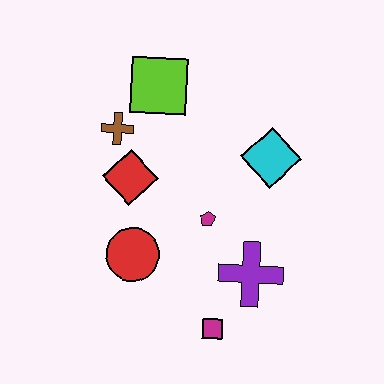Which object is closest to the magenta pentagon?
The purple cross is closest to the magenta pentagon.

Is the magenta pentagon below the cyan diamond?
Yes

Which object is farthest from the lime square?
The magenta square is farthest from the lime square.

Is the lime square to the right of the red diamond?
Yes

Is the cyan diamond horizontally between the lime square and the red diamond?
No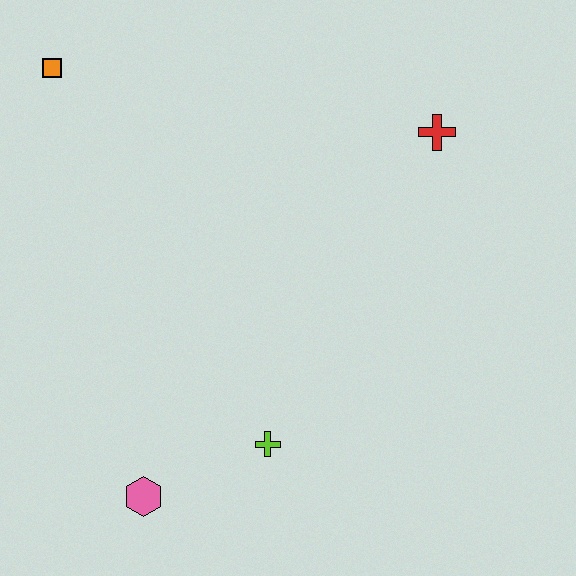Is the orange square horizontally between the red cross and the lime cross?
No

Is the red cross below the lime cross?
No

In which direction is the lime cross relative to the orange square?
The lime cross is below the orange square.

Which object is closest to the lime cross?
The pink hexagon is closest to the lime cross.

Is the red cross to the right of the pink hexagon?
Yes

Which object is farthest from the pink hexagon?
The red cross is farthest from the pink hexagon.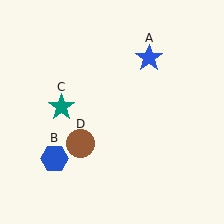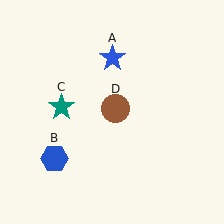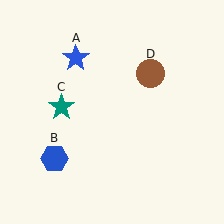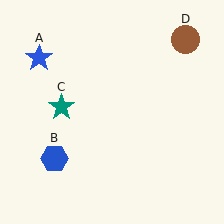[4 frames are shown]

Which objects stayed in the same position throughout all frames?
Blue hexagon (object B) and teal star (object C) remained stationary.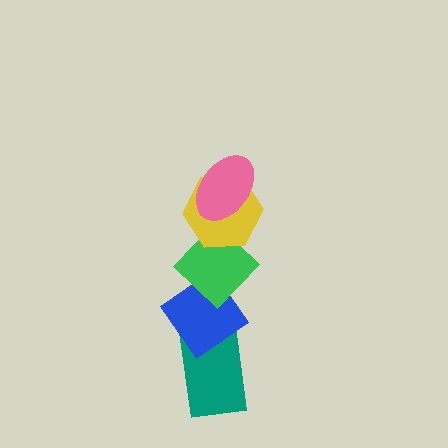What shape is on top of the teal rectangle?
The blue diamond is on top of the teal rectangle.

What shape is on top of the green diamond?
The yellow hexagon is on top of the green diamond.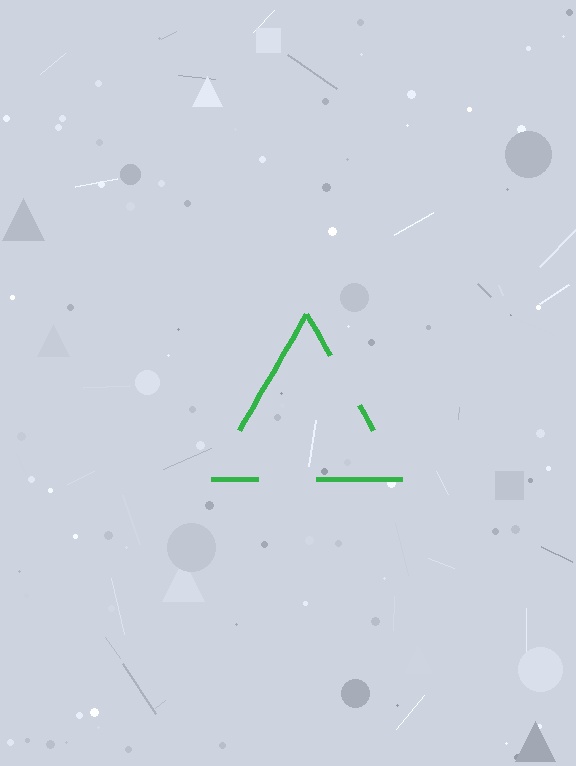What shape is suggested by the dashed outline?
The dashed outline suggests a triangle.